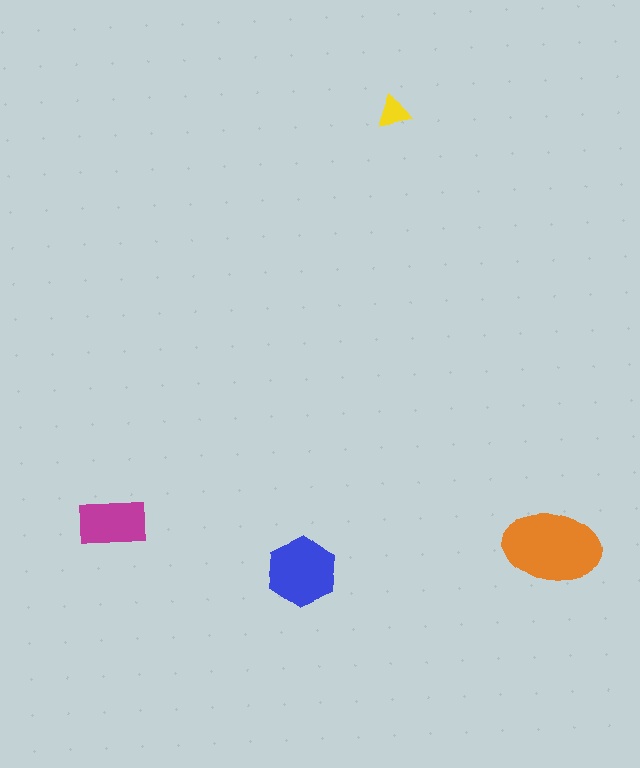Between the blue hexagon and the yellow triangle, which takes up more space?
The blue hexagon.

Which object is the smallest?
The yellow triangle.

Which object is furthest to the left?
The magenta rectangle is leftmost.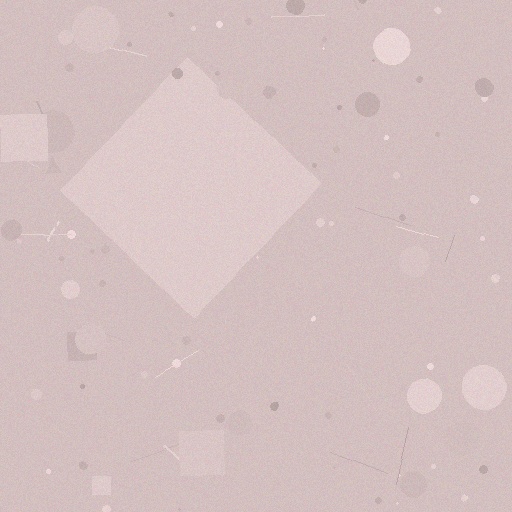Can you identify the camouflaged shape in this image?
The camouflaged shape is a diamond.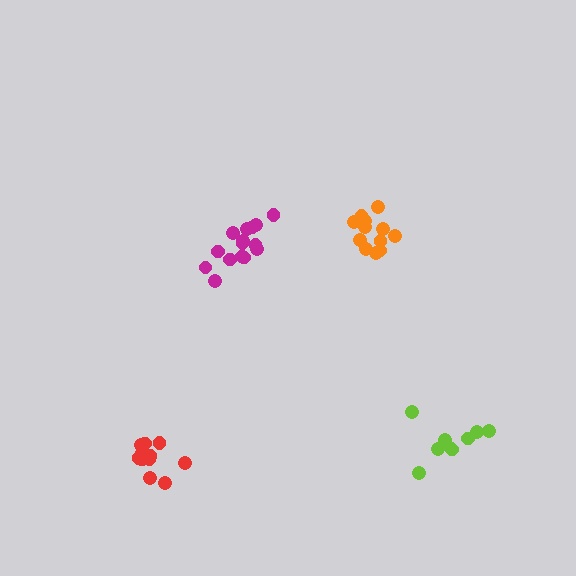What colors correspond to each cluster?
The clusters are colored: lime, red, magenta, orange.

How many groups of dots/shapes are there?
There are 4 groups.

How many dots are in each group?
Group 1: 10 dots, Group 2: 11 dots, Group 3: 15 dots, Group 4: 12 dots (48 total).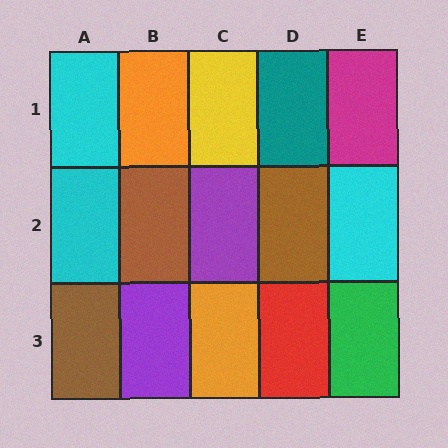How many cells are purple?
2 cells are purple.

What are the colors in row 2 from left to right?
Cyan, brown, purple, brown, cyan.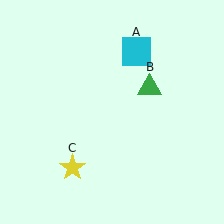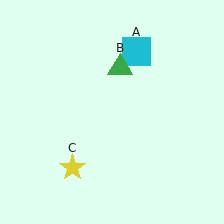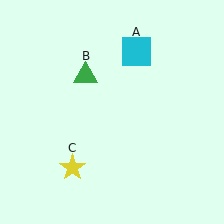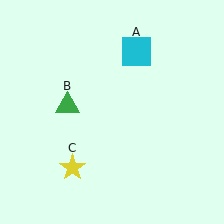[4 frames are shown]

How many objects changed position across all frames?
1 object changed position: green triangle (object B).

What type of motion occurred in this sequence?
The green triangle (object B) rotated counterclockwise around the center of the scene.